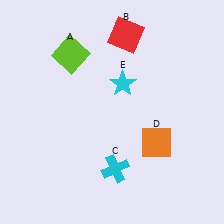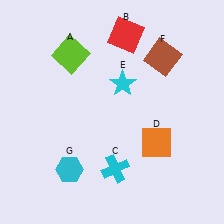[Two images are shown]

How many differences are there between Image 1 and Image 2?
There are 2 differences between the two images.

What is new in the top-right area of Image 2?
A brown square (F) was added in the top-right area of Image 2.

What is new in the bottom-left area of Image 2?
A cyan hexagon (G) was added in the bottom-left area of Image 2.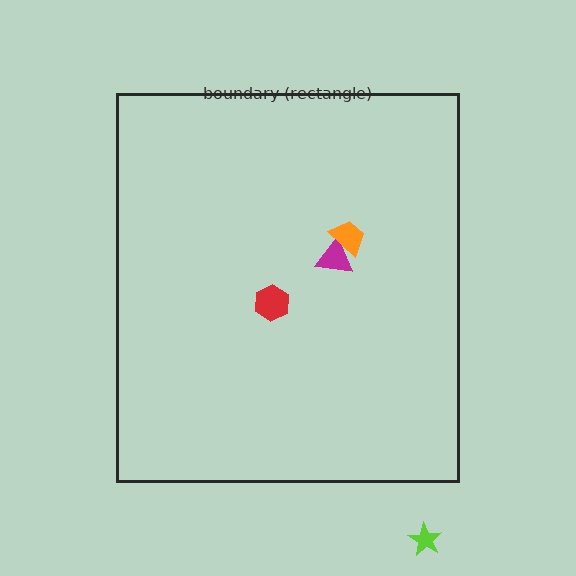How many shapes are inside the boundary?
3 inside, 1 outside.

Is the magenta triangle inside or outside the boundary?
Inside.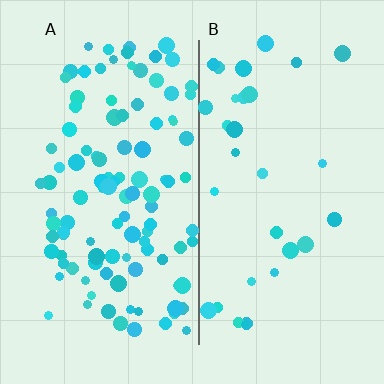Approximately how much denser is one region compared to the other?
Approximately 3.4× — region A over region B.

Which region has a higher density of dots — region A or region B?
A (the left).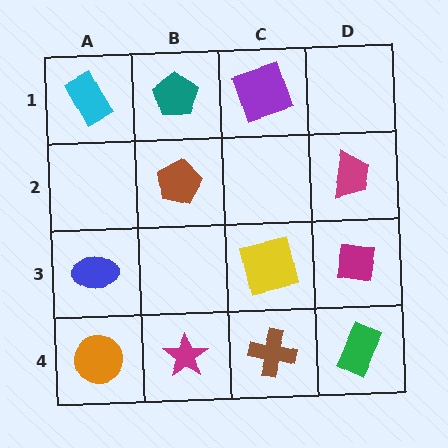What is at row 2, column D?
A magenta trapezoid.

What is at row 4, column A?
An orange circle.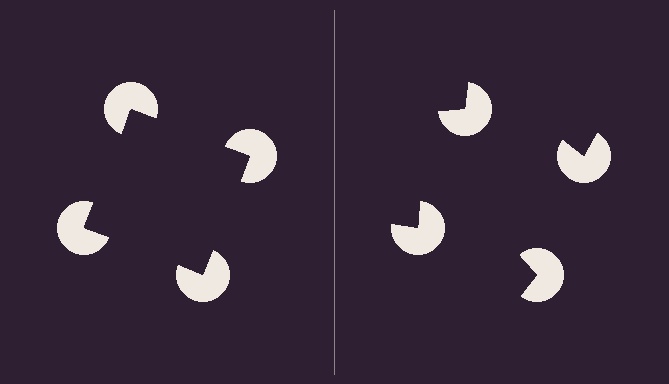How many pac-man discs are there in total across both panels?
8 — 4 on each side.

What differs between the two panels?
The pac-man discs are positioned identically on both sides; only the wedge orientations differ. On the left they align to a square; on the right they are misaligned.